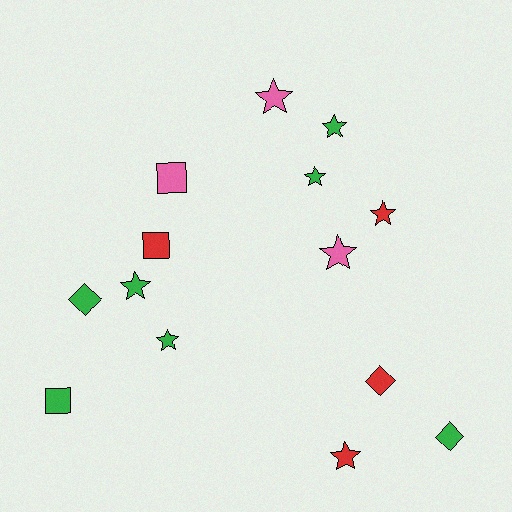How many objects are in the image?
There are 14 objects.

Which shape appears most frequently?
Star, with 8 objects.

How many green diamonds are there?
There are 2 green diamonds.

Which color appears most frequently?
Green, with 7 objects.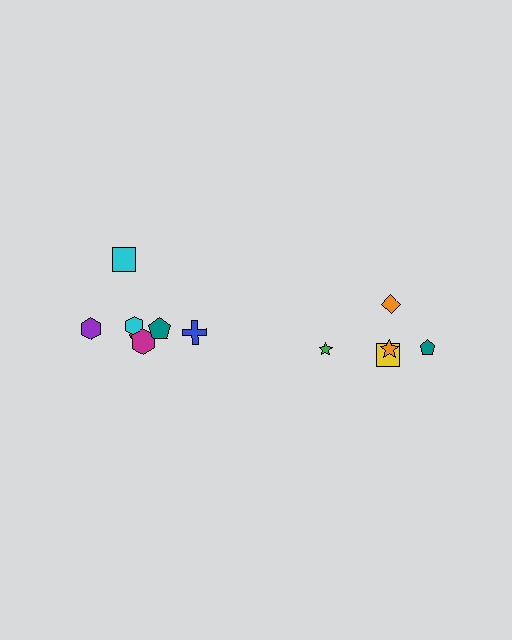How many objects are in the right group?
There are 5 objects.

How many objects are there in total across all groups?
There are 12 objects.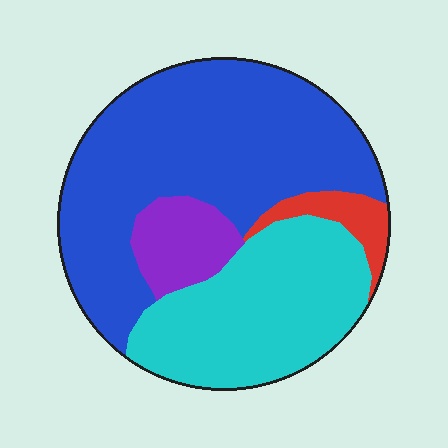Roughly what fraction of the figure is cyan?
Cyan takes up about one third (1/3) of the figure.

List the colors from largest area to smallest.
From largest to smallest: blue, cyan, purple, red.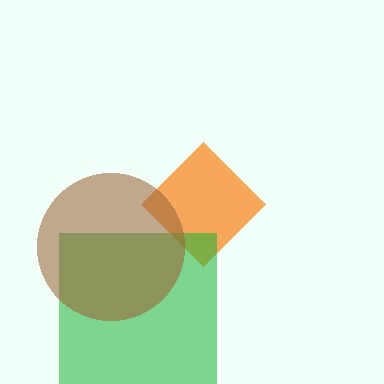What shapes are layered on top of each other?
The layered shapes are: an orange diamond, a green square, a brown circle.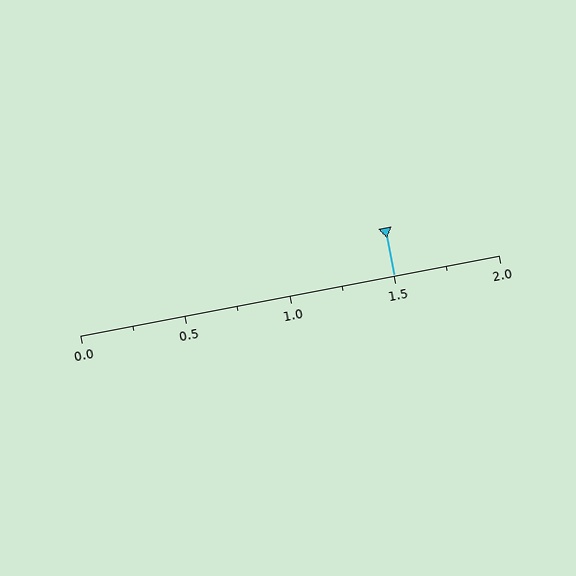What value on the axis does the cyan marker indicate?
The marker indicates approximately 1.5.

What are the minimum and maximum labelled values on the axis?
The axis runs from 0.0 to 2.0.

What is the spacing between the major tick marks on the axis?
The major ticks are spaced 0.5 apart.